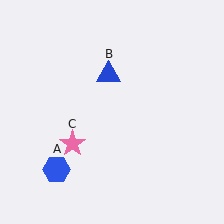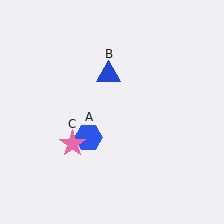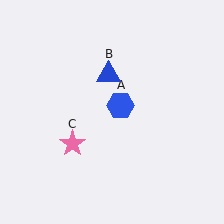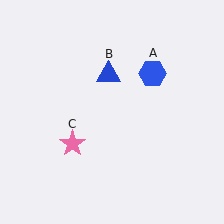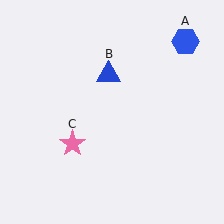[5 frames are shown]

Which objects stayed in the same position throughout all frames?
Blue triangle (object B) and pink star (object C) remained stationary.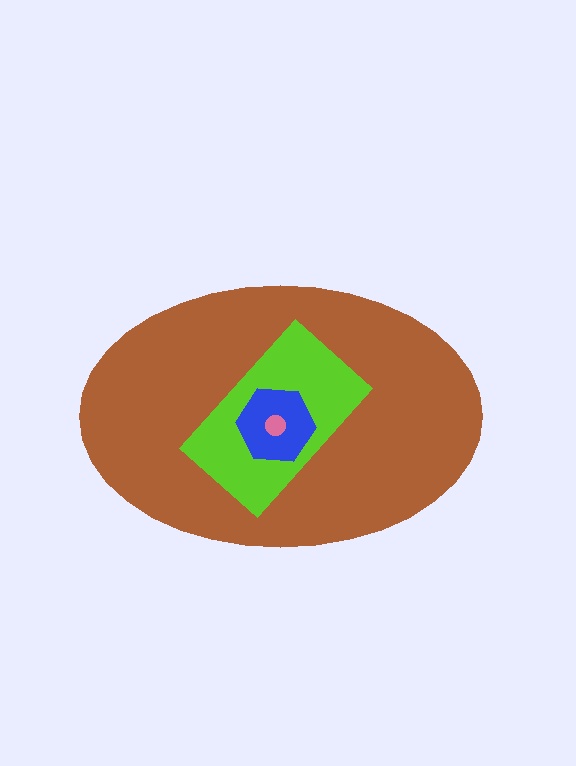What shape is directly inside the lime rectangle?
The blue hexagon.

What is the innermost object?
The pink circle.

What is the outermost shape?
The brown ellipse.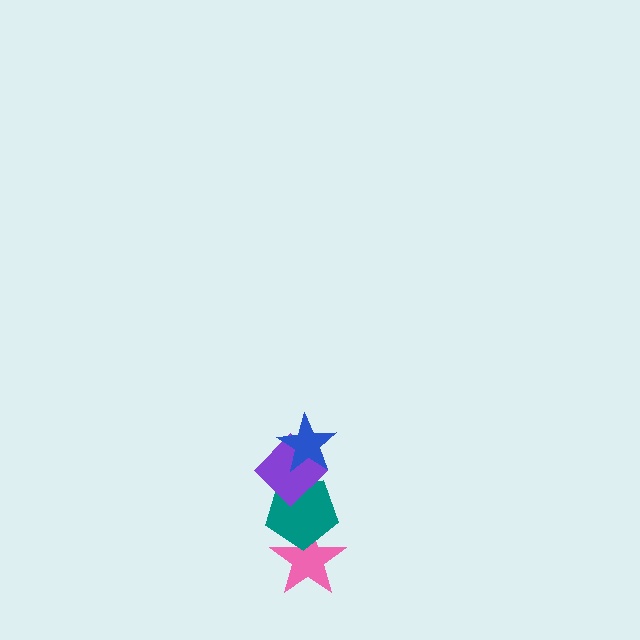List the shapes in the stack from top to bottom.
From top to bottom: the blue star, the purple diamond, the teal pentagon, the pink star.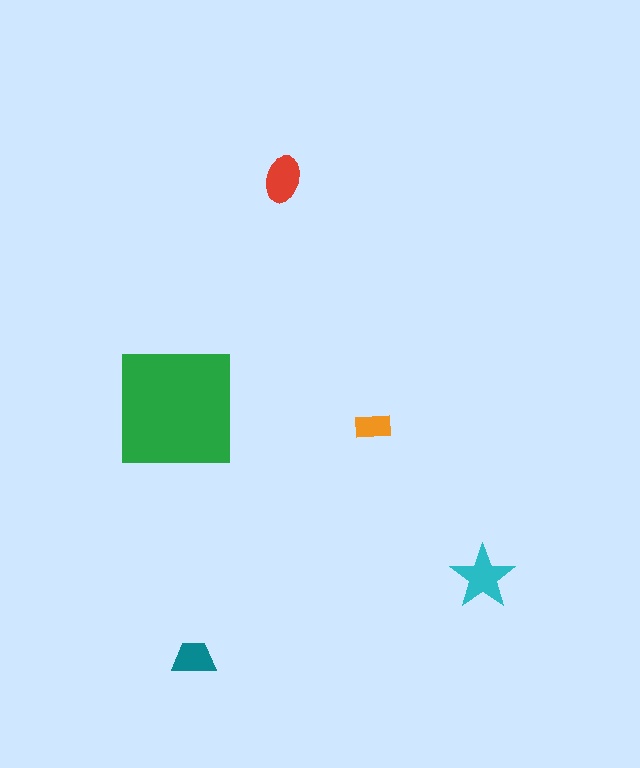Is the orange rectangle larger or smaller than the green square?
Smaller.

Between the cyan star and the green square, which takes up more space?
The green square.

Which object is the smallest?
The orange rectangle.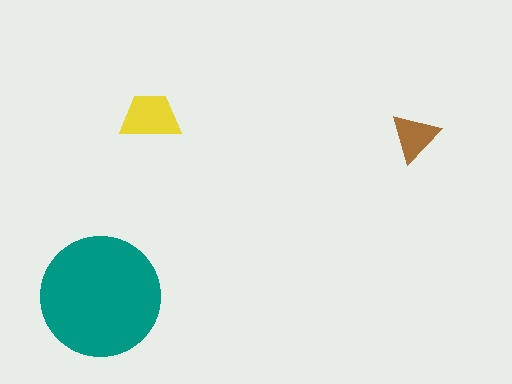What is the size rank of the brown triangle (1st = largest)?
3rd.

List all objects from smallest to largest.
The brown triangle, the yellow trapezoid, the teal circle.